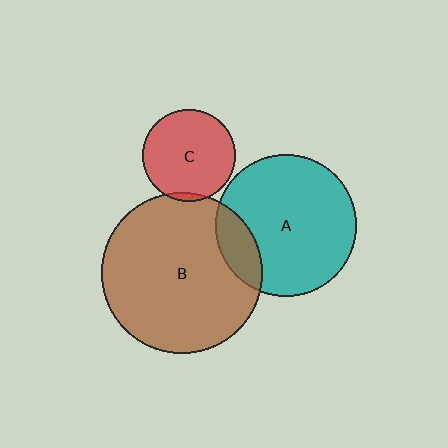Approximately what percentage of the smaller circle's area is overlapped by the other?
Approximately 5%.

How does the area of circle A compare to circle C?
Approximately 2.3 times.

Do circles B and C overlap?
Yes.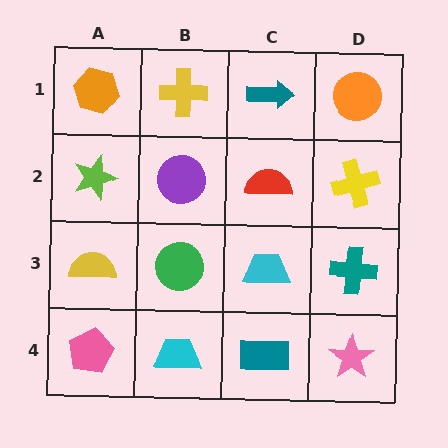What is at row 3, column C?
A cyan trapezoid.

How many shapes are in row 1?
4 shapes.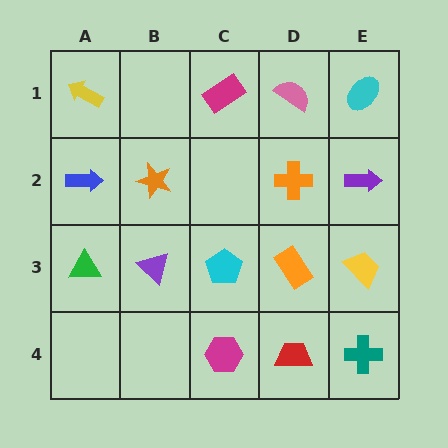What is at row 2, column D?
An orange cross.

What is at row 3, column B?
A purple triangle.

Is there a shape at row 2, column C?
No, that cell is empty.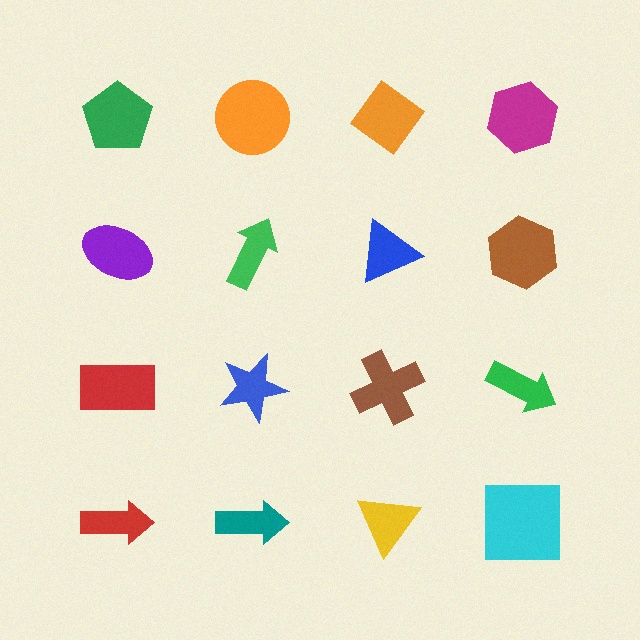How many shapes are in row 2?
4 shapes.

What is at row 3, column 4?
A green arrow.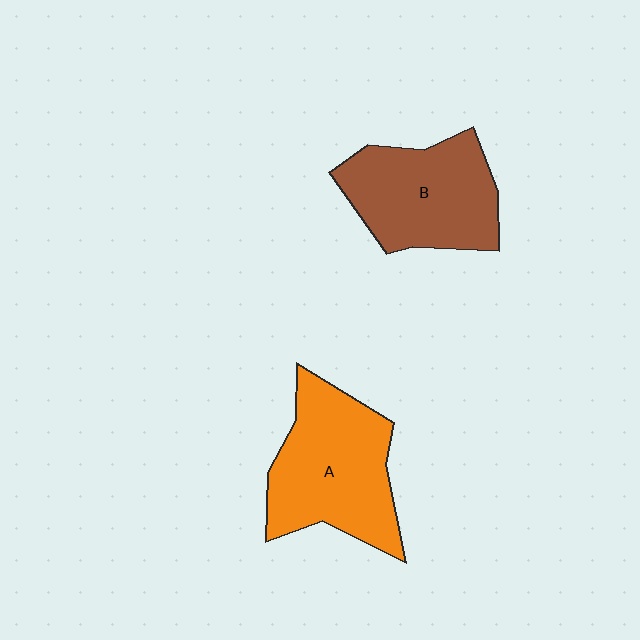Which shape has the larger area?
Shape A (orange).